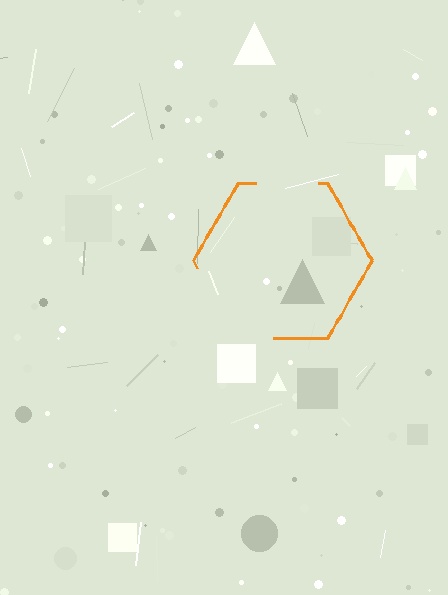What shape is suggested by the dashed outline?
The dashed outline suggests a hexagon.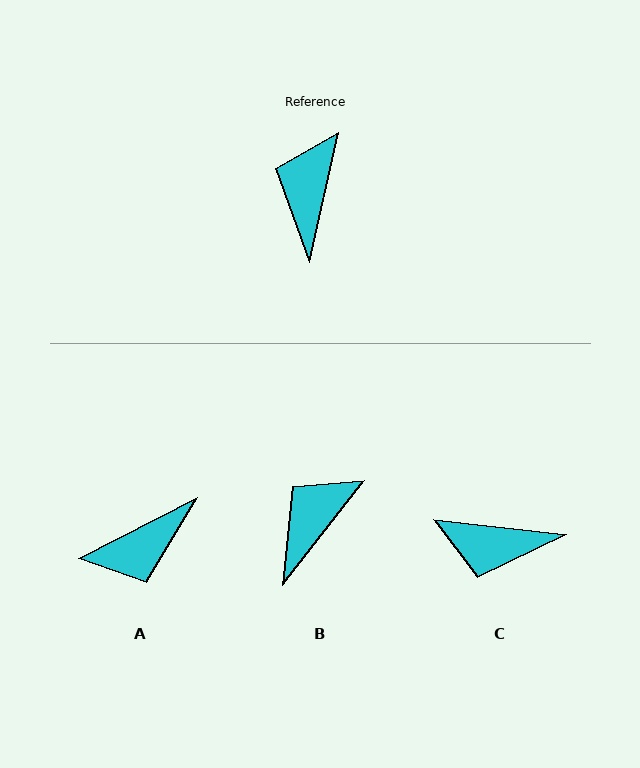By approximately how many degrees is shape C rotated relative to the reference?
Approximately 96 degrees counter-clockwise.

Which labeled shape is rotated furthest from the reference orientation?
A, about 130 degrees away.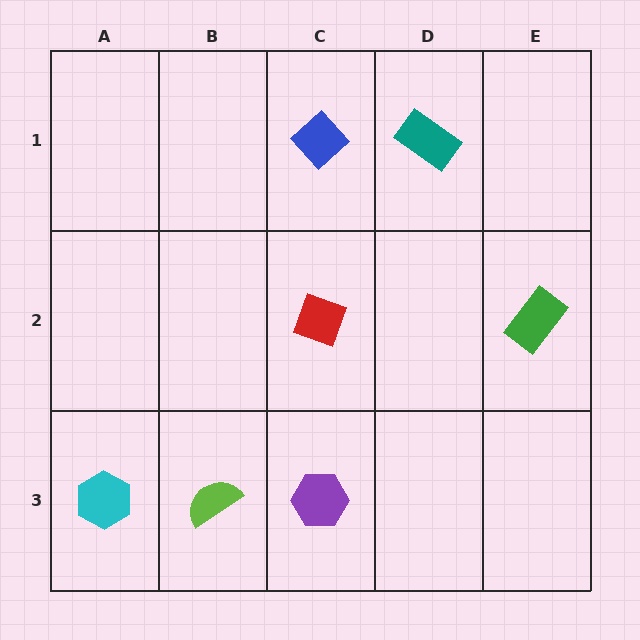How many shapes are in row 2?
2 shapes.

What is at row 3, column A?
A cyan hexagon.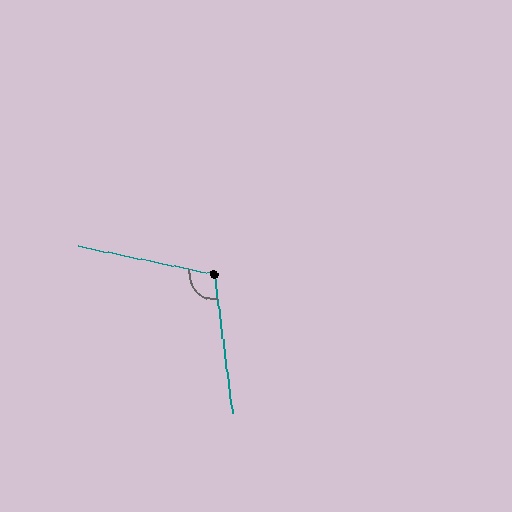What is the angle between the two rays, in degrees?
Approximately 109 degrees.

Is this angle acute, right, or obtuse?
It is obtuse.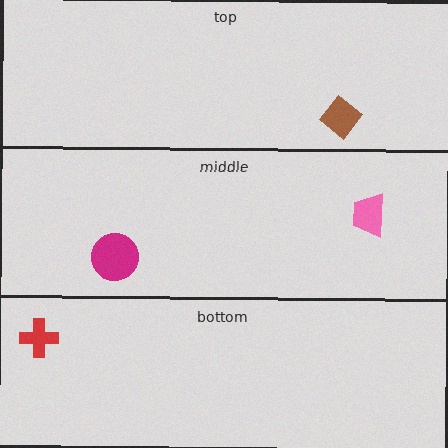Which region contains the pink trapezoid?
The middle region.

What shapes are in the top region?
The brown diamond.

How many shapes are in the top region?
1.